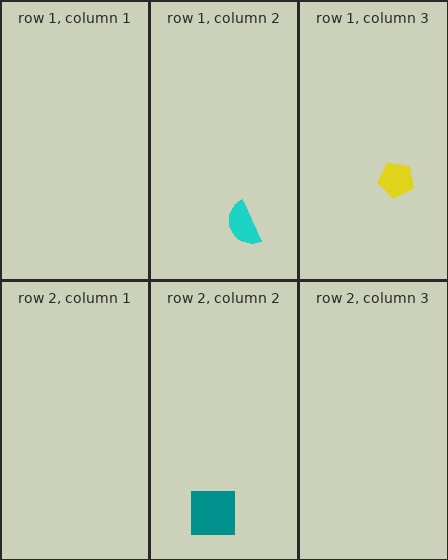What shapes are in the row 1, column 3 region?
The yellow pentagon.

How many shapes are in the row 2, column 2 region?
2.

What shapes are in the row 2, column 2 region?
The orange triangle, the teal square.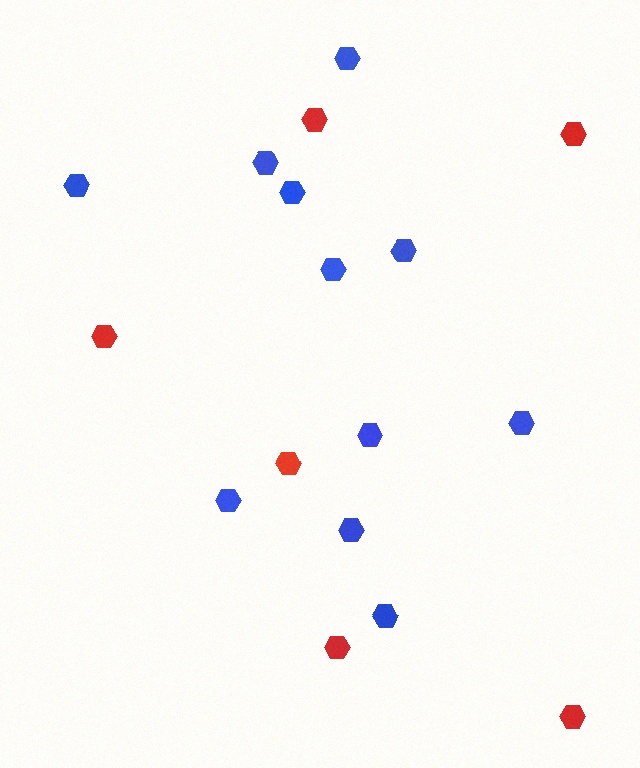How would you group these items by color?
There are 2 groups: one group of red hexagons (6) and one group of blue hexagons (11).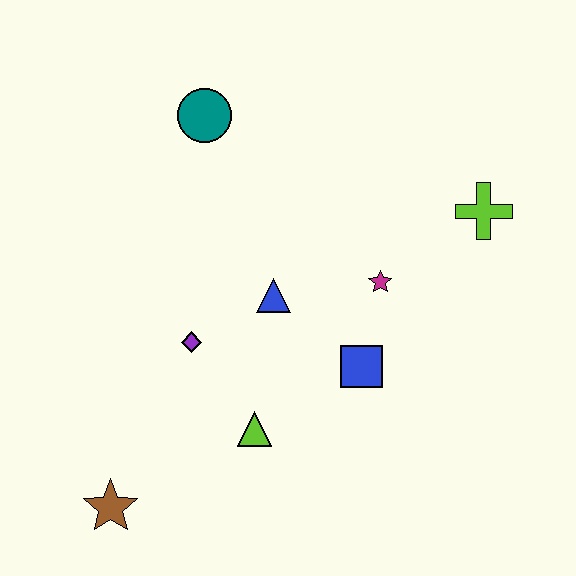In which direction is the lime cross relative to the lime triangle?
The lime cross is to the right of the lime triangle.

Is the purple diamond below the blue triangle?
Yes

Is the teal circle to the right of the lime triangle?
No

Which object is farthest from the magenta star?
The brown star is farthest from the magenta star.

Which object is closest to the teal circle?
The blue triangle is closest to the teal circle.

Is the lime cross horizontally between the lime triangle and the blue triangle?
No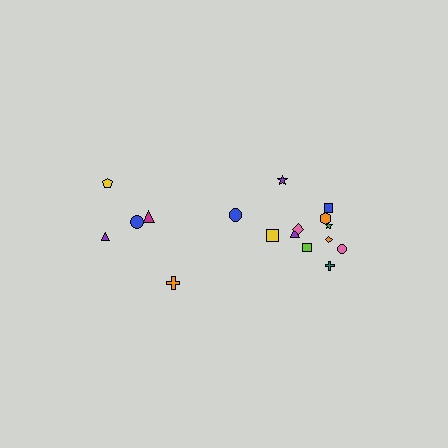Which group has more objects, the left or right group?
The right group.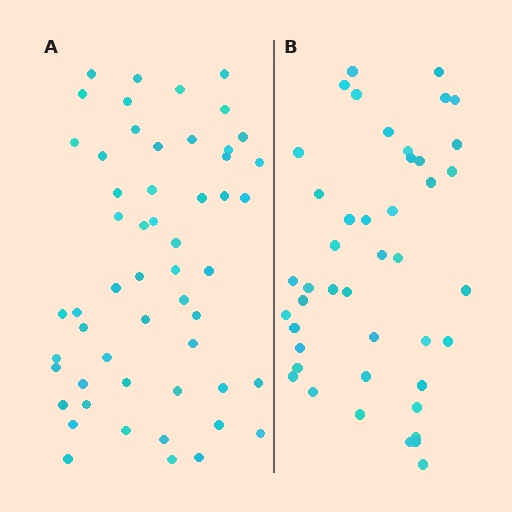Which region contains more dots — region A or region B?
Region A (the left region) has more dots.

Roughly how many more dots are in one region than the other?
Region A has roughly 10 or so more dots than region B.